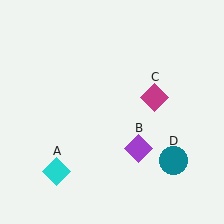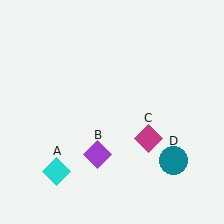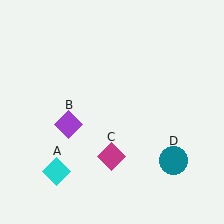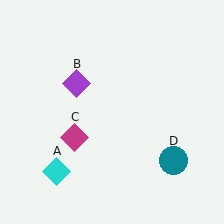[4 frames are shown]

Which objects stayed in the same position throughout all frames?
Cyan diamond (object A) and teal circle (object D) remained stationary.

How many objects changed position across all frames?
2 objects changed position: purple diamond (object B), magenta diamond (object C).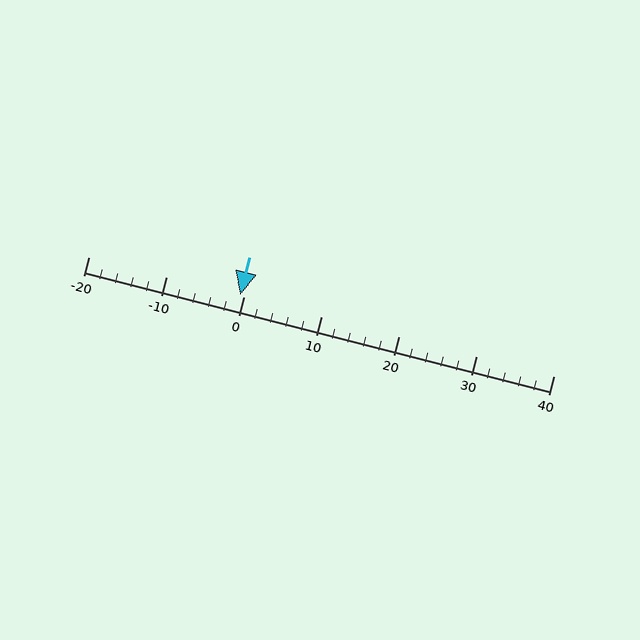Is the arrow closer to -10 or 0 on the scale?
The arrow is closer to 0.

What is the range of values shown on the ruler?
The ruler shows values from -20 to 40.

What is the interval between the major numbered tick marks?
The major tick marks are spaced 10 units apart.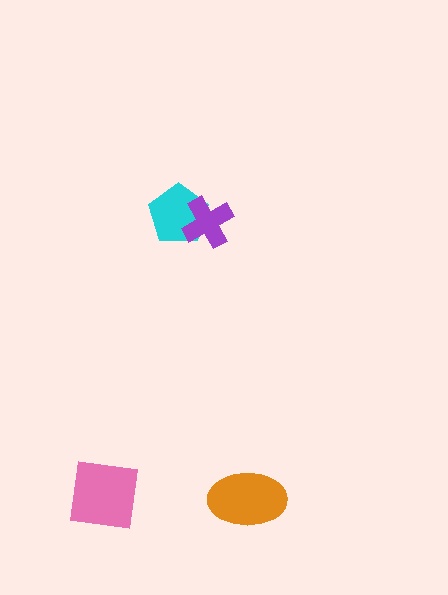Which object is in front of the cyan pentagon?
The purple cross is in front of the cyan pentagon.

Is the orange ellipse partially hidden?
No, no other shape covers it.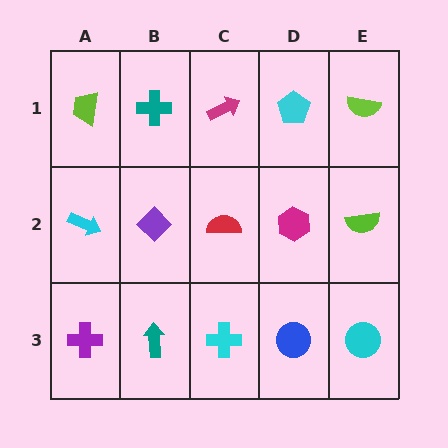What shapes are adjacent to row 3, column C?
A red semicircle (row 2, column C), a teal arrow (row 3, column B), a blue circle (row 3, column D).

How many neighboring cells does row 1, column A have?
2.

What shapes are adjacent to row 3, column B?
A purple diamond (row 2, column B), a purple cross (row 3, column A), a cyan cross (row 3, column C).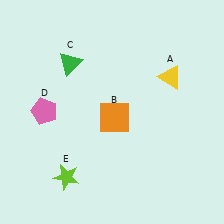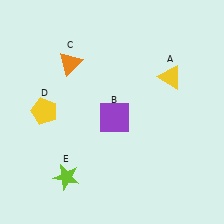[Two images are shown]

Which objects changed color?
B changed from orange to purple. C changed from green to orange. D changed from pink to yellow.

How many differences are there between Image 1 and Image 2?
There are 3 differences between the two images.